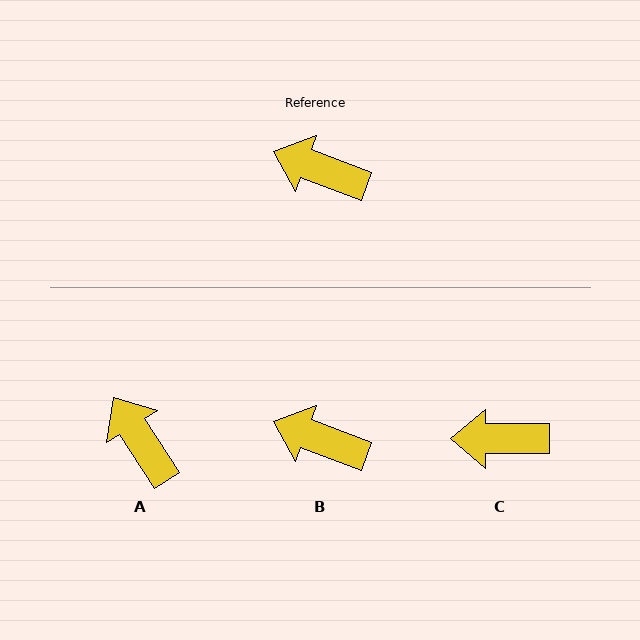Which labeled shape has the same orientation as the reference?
B.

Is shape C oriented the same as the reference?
No, it is off by about 21 degrees.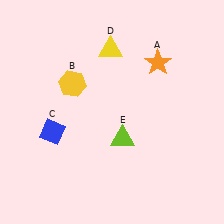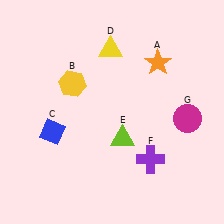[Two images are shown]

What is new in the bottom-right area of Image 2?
A purple cross (F) was added in the bottom-right area of Image 2.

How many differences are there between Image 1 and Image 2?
There are 2 differences between the two images.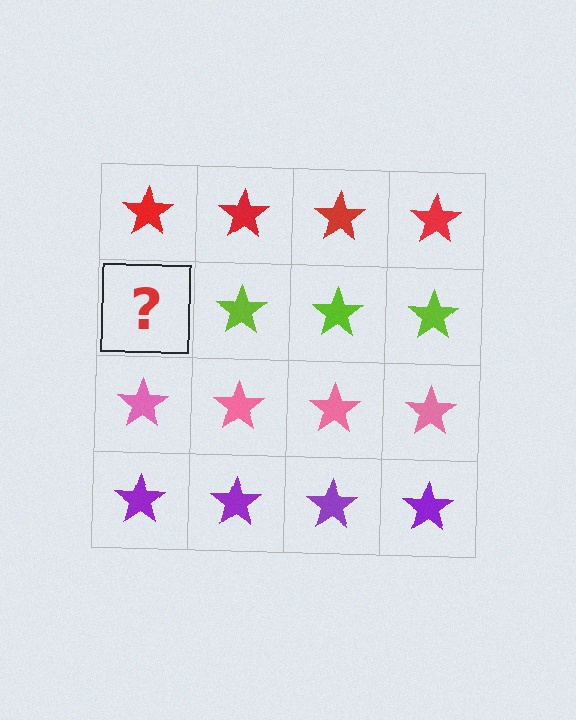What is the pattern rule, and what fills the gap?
The rule is that each row has a consistent color. The gap should be filled with a lime star.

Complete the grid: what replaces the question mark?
The question mark should be replaced with a lime star.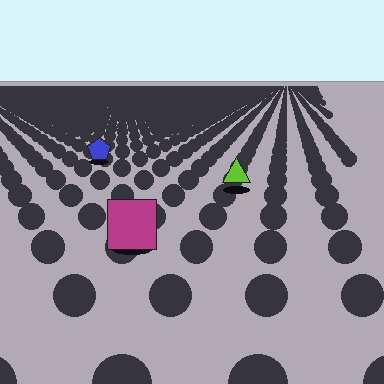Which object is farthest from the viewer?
The blue pentagon is farthest from the viewer. It appears smaller and the ground texture around it is denser.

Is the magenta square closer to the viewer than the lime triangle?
Yes. The magenta square is closer — you can tell from the texture gradient: the ground texture is coarser near it.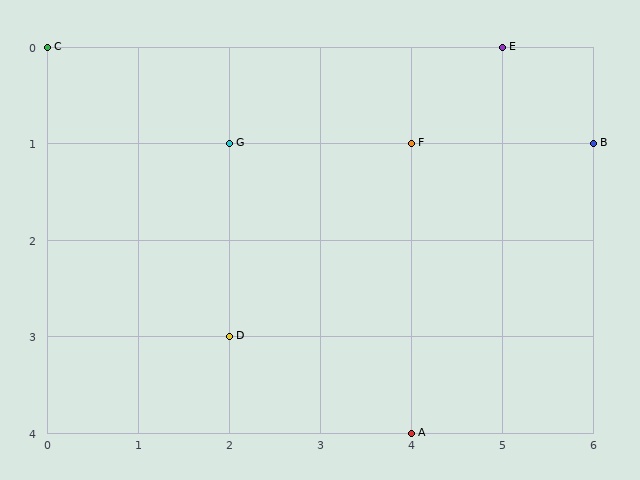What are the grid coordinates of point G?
Point G is at grid coordinates (2, 1).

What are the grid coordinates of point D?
Point D is at grid coordinates (2, 3).